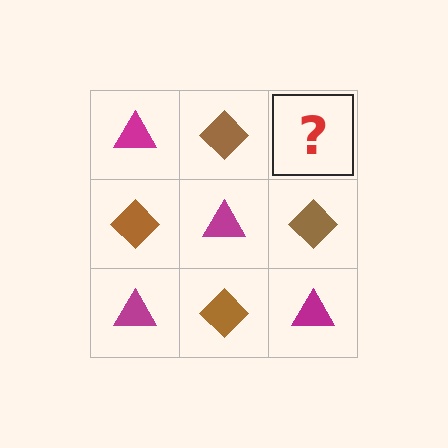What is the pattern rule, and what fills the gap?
The rule is that it alternates magenta triangle and brown diamond in a checkerboard pattern. The gap should be filled with a magenta triangle.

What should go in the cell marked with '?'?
The missing cell should contain a magenta triangle.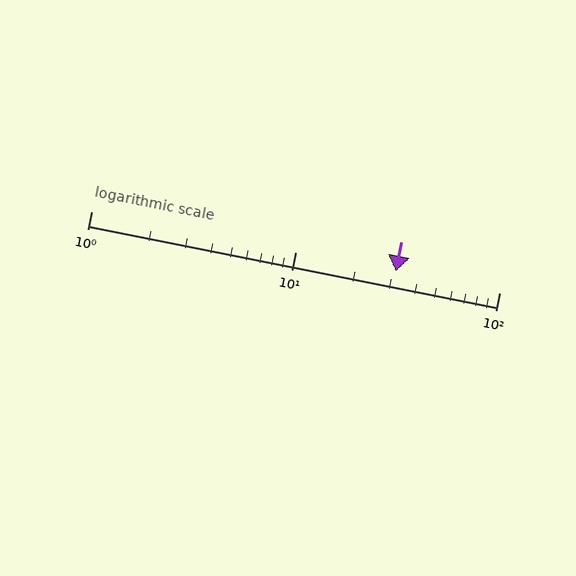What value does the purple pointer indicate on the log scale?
The pointer indicates approximately 31.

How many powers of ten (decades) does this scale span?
The scale spans 2 decades, from 1 to 100.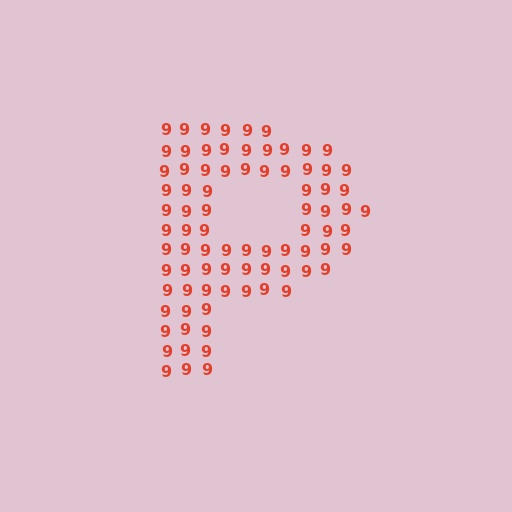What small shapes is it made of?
It is made of small digit 9's.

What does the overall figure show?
The overall figure shows the letter P.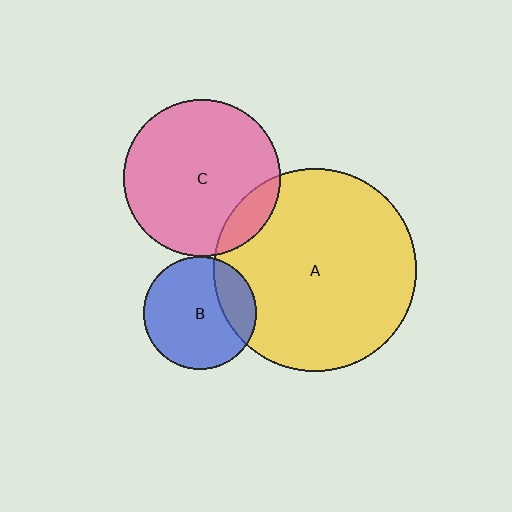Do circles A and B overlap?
Yes.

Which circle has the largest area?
Circle A (yellow).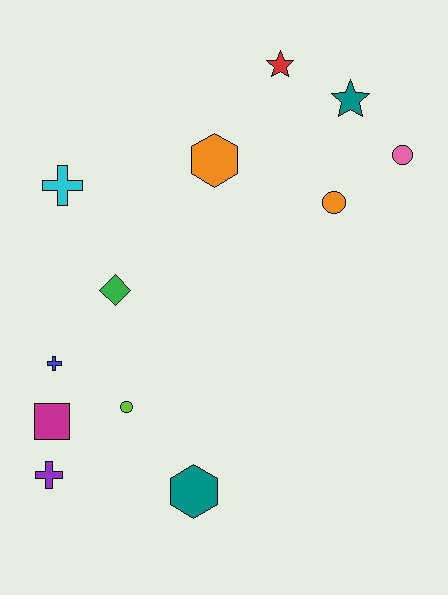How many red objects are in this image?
There is 1 red object.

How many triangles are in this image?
There are no triangles.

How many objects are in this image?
There are 12 objects.